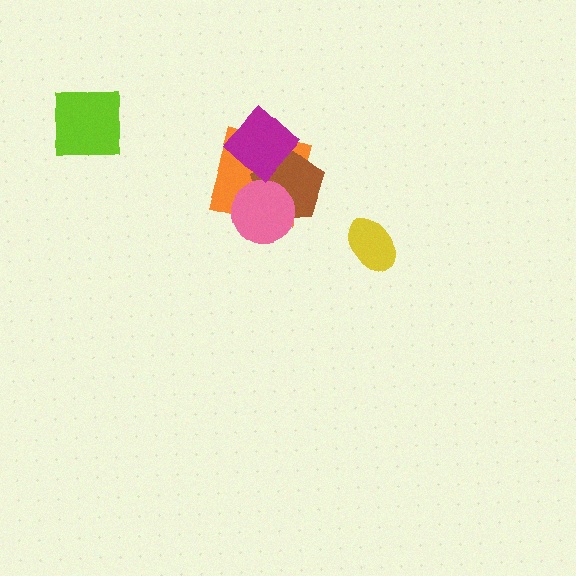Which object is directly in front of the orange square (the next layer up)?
The brown pentagon is directly in front of the orange square.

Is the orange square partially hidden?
Yes, it is partially covered by another shape.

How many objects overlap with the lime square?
0 objects overlap with the lime square.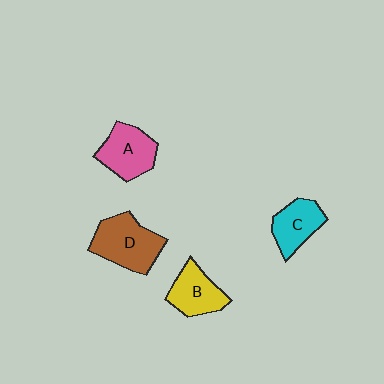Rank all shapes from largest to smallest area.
From largest to smallest: D (brown), A (pink), B (yellow), C (cyan).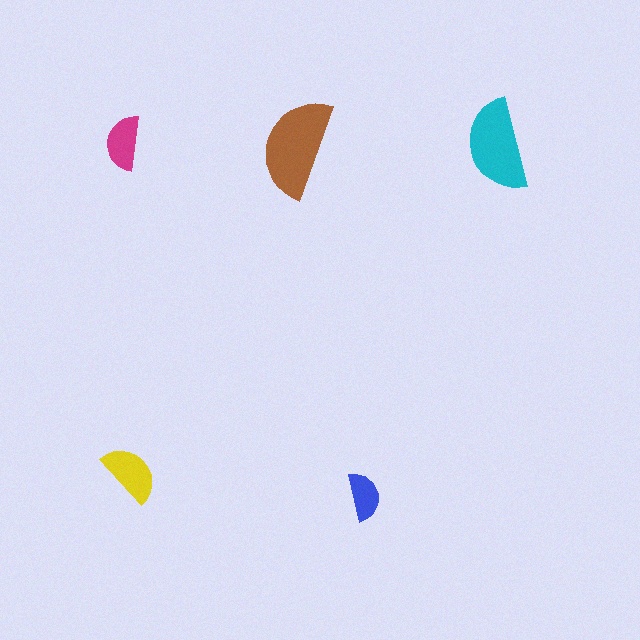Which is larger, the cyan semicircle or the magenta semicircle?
The cyan one.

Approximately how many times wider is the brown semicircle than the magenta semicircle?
About 2 times wider.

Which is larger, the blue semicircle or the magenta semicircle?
The magenta one.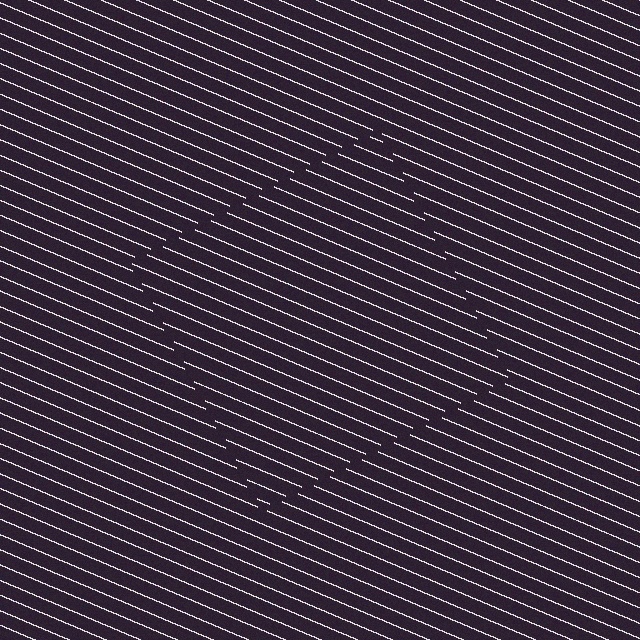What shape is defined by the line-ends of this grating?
An illusory square. The interior of the shape contains the same grating, shifted by half a period — the contour is defined by the phase discontinuity where line-ends from the inner and outer gratings abut.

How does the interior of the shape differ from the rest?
The interior of the shape contains the same grating, shifted by half a period — the contour is defined by the phase discontinuity where line-ends from the inner and outer gratings abut.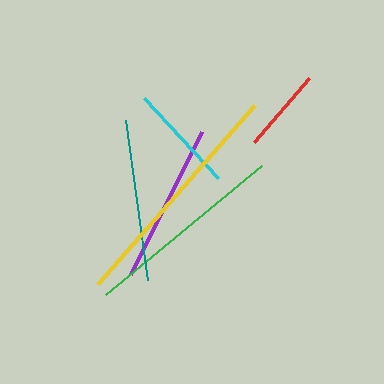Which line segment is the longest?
The yellow line is the longest at approximately 237 pixels.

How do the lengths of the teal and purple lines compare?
The teal and purple lines are approximately the same length.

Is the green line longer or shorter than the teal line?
The green line is longer than the teal line.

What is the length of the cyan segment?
The cyan segment is approximately 109 pixels long.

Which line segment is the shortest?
The red line is the shortest at approximately 84 pixels.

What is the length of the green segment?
The green segment is approximately 202 pixels long.